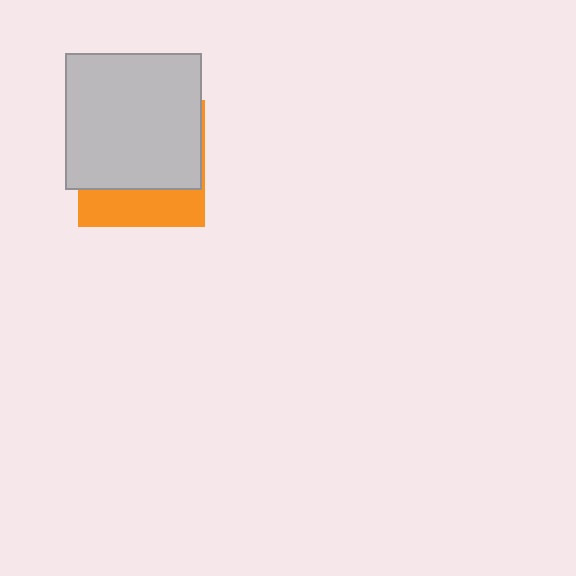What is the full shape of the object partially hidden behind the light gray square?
The partially hidden object is an orange square.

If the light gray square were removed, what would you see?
You would see the complete orange square.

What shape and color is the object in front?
The object in front is a light gray square.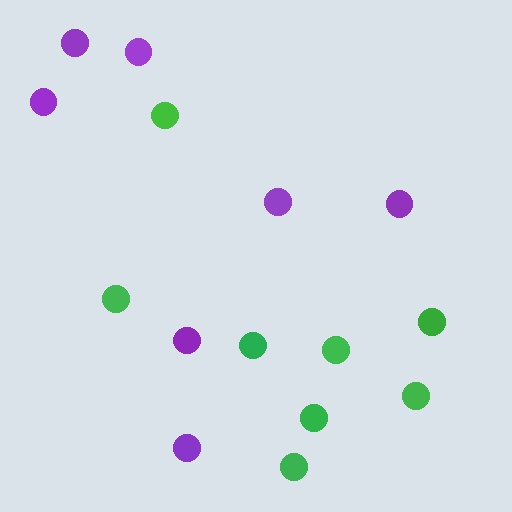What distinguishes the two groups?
There are 2 groups: one group of purple circles (7) and one group of green circles (8).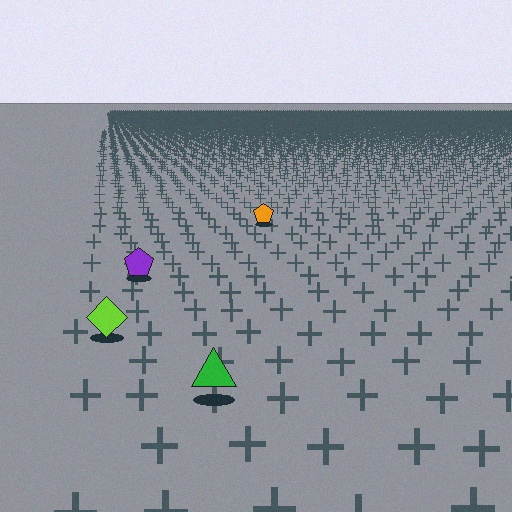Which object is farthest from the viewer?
The orange pentagon is farthest from the viewer. It appears smaller and the ground texture around it is denser.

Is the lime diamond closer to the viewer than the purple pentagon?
Yes. The lime diamond is closer — you can tell from the texture gradient: the ground texture is coarser near it.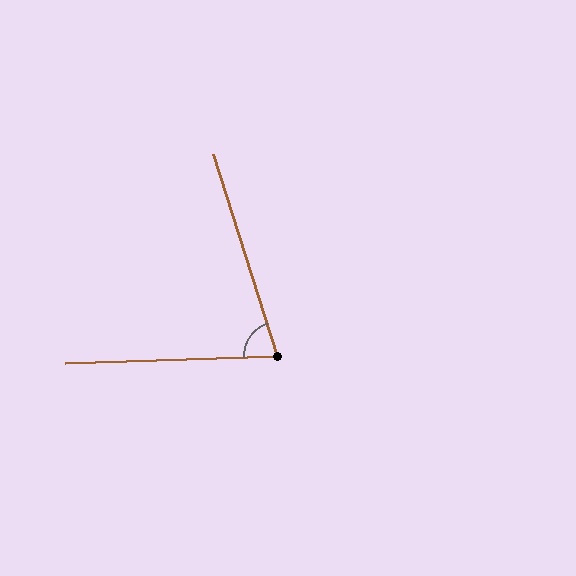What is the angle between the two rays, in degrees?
Approximately 74 degrees.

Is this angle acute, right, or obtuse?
It is acute.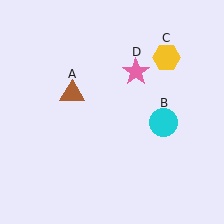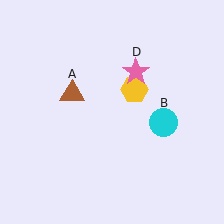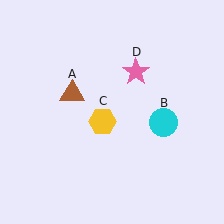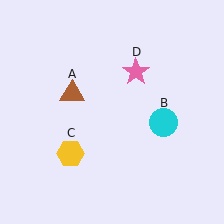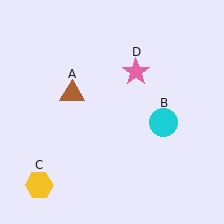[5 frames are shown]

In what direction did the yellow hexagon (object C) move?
The yellow hexagon (object C) moved down and to the left.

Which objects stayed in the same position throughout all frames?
Brown triangle (object A) and cyan circle (object B) and pink star (object D) remained stationary.